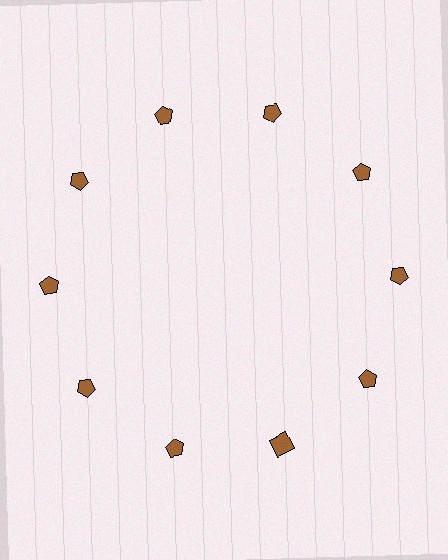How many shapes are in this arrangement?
There are 10 shapes arranged in a ring pattern.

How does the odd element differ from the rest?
It has a different shape: square instead of pentagon.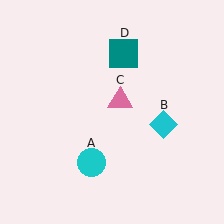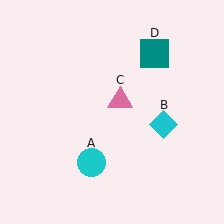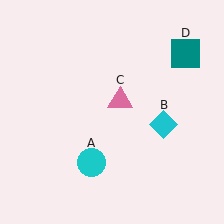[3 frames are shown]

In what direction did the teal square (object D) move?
The teal square (object D) moved right.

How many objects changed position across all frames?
1 object changed position: teal square (object D).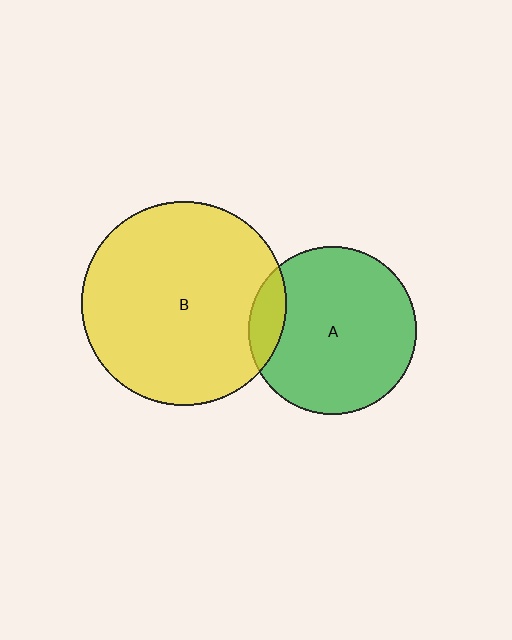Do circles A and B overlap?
Yes.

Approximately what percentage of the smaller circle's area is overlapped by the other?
Approximately 10%.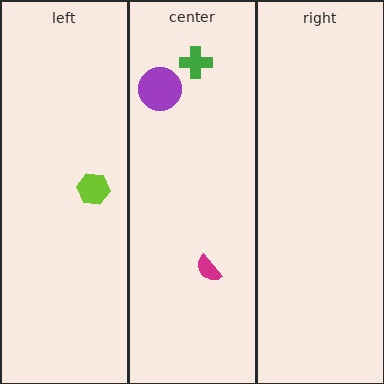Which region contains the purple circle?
The center region.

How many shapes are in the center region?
3.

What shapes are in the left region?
The lime hexagon.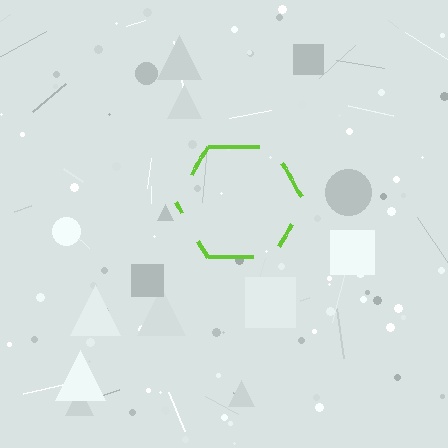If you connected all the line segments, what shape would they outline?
They would outline a hexagon.